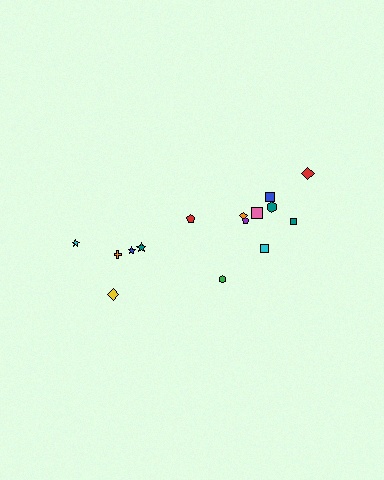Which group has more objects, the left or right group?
The right group.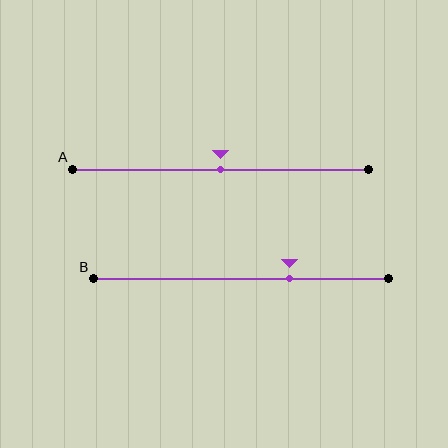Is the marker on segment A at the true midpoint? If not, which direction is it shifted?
Yes, the marker on segment A is at the true midpoint.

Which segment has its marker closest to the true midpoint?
Segment A has its marker closest to the true midpoint.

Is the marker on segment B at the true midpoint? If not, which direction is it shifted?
No, the marker on segment B is shifted to the right by about 17% of the segment length.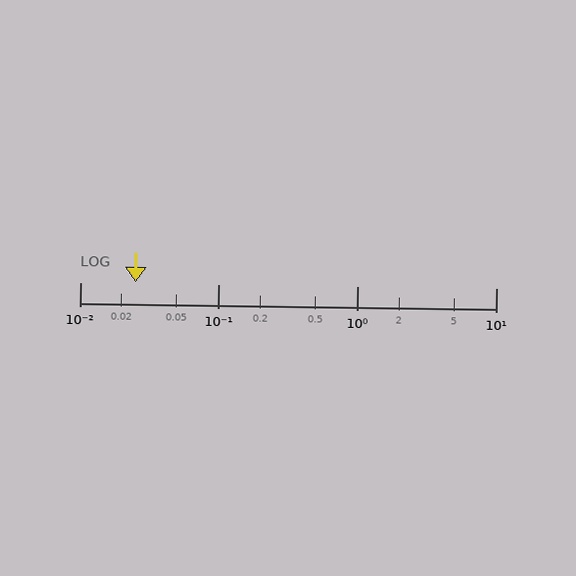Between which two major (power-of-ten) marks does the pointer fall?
The pointer is between 0.01 and 0.1.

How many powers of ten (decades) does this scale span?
The scale spans 3 decades, from 0.01 to 10.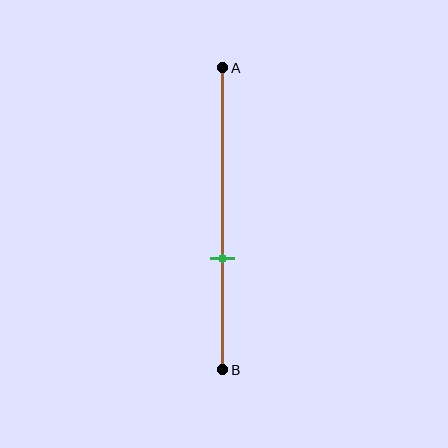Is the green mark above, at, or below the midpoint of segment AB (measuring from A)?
The green mark is below the midpoint of segment AB.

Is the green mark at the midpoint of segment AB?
No, the mark is at about 65% from A, not at the 50% midpoint.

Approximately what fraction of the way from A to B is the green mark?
The green mark is approximately 65% of the way from A to B.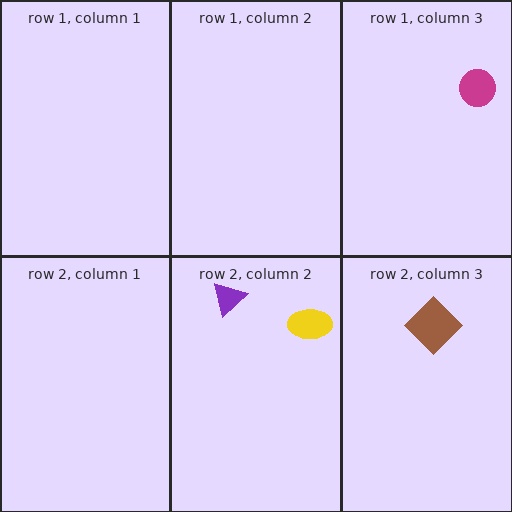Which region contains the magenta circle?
The row 1, column 3 region.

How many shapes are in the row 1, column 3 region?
1.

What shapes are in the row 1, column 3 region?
The magenta circle.